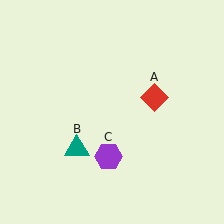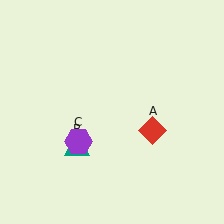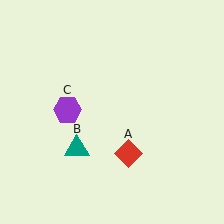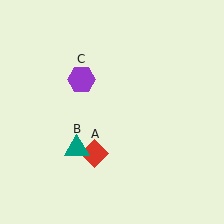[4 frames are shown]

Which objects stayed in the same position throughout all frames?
Teal triangle (object B) remained stationary.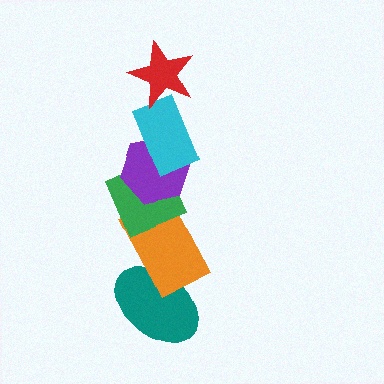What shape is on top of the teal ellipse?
The orange rectangle is on top of the teal ellipse.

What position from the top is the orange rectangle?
The orange rectangle is 5th from the top.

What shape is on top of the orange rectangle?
The green diamond is on top of the orange rectangle.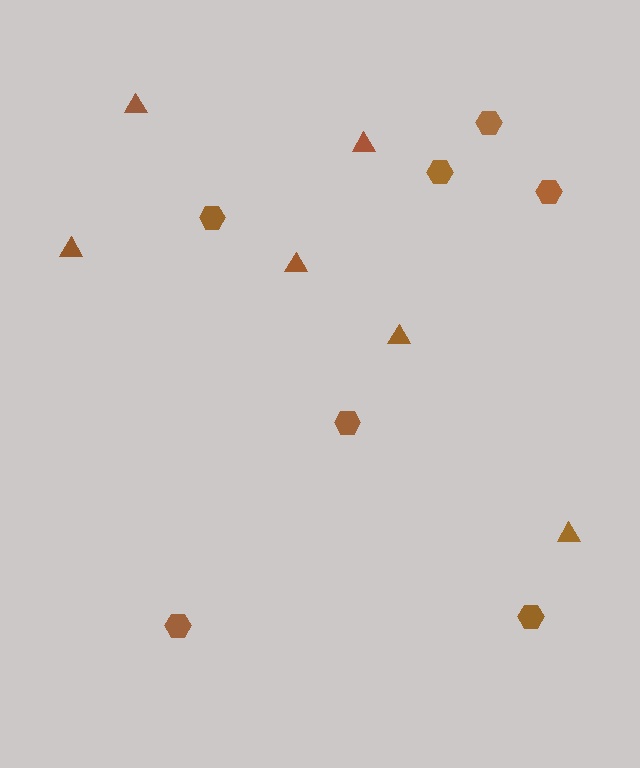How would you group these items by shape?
There are 2 groups: one group of hexagons (7) and one group of triangles (6).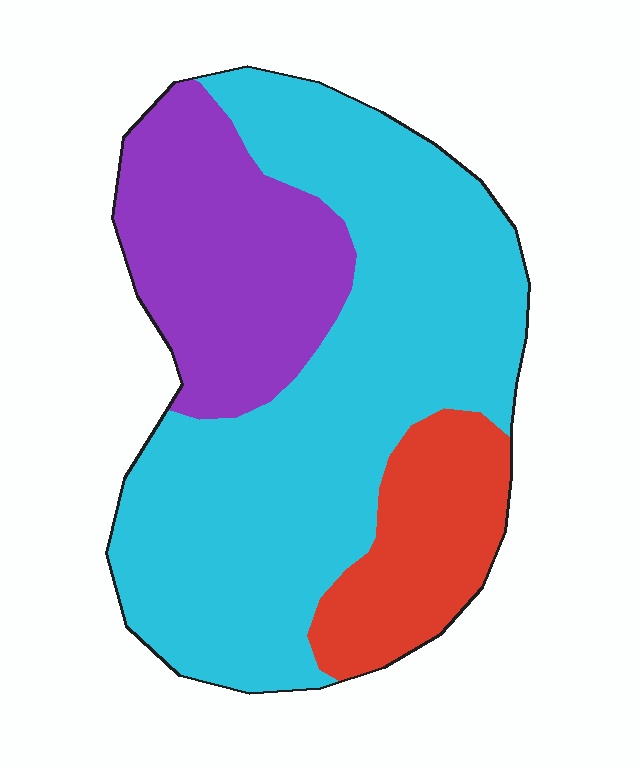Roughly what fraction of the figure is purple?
Purple covers 25% of the figure.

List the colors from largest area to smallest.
From largest to smallest: cyan, purple, red.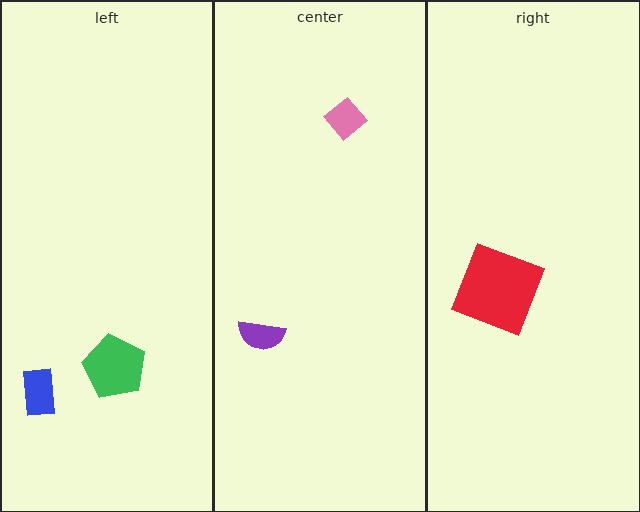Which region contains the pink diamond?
The center region.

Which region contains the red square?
The right region.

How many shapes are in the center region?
2.